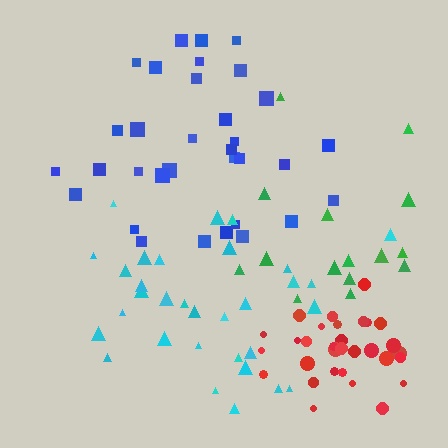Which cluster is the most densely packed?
Red.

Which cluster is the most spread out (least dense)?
Green.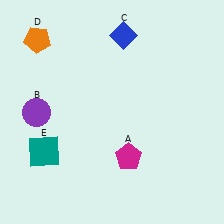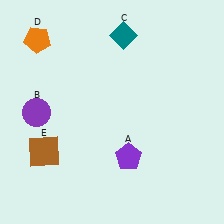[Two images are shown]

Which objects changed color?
A changed from magenta to purple. C changed from blue to teal. E changed from teal to brown.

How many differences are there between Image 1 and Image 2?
There are 3 differences between the two images.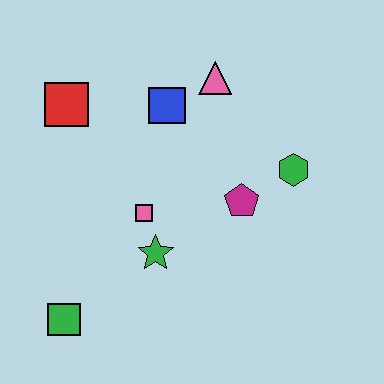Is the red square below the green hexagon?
No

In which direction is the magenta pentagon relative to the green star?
The magenta pentagon is to the right of the green star.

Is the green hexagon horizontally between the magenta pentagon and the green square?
No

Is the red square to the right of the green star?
No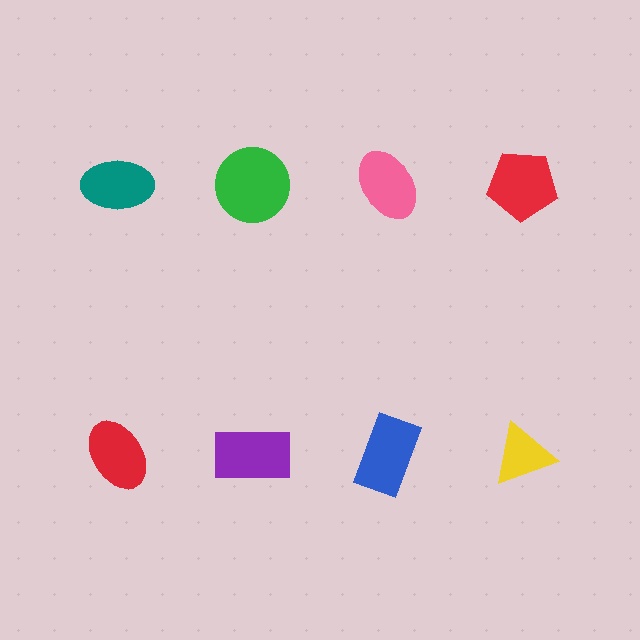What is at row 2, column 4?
A yellow triangle.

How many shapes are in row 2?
4 shapes.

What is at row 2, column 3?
A blue rectangle.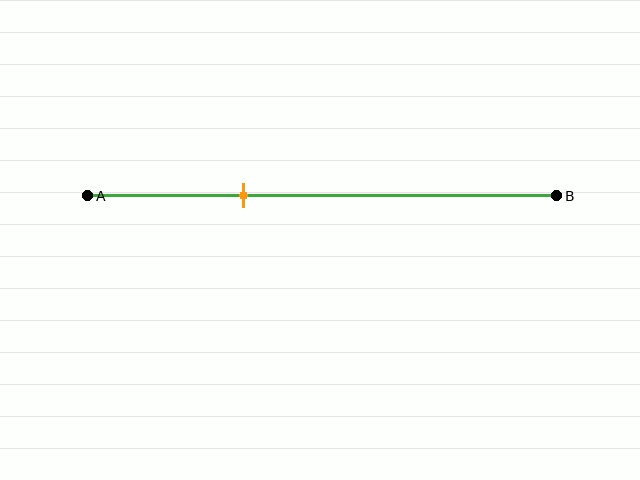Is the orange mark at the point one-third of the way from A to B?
Yes, the mark is approximately at the one-third point.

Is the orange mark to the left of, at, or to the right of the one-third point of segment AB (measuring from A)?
The orange mark is approximately at the one-third point of segment AB.